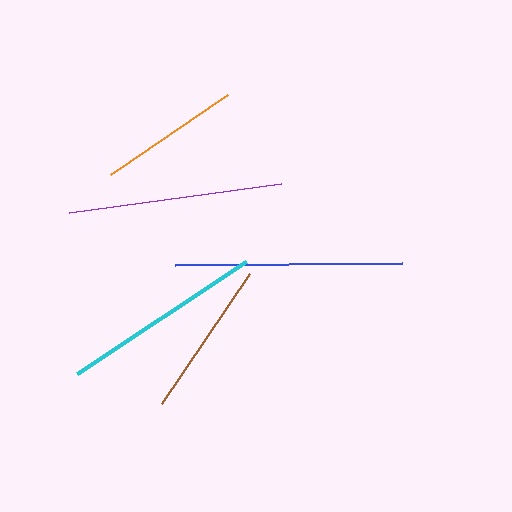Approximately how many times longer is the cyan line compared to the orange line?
The cyan line is approximately 1.4 times the length of the orange line.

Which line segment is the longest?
The blue line is the longest at approximately 227 pixels.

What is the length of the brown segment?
The brown segment is approximately 157 pixels long.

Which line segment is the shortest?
The orange line is the shortest at approximately 142 pixels.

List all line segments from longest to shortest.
From longest to shortest: blue, purple, cyan, brown, orange.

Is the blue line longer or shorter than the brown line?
The blue line is longer than the brown line.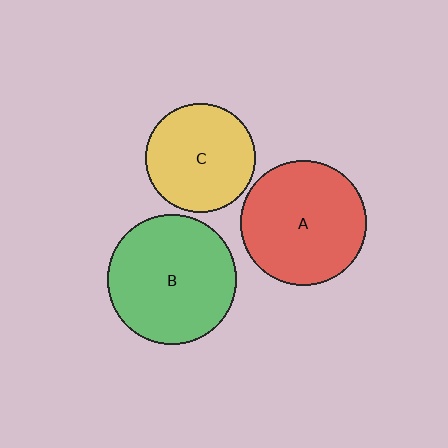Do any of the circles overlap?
No, none of the circles overlap.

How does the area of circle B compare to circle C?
Approximately 1.4 times.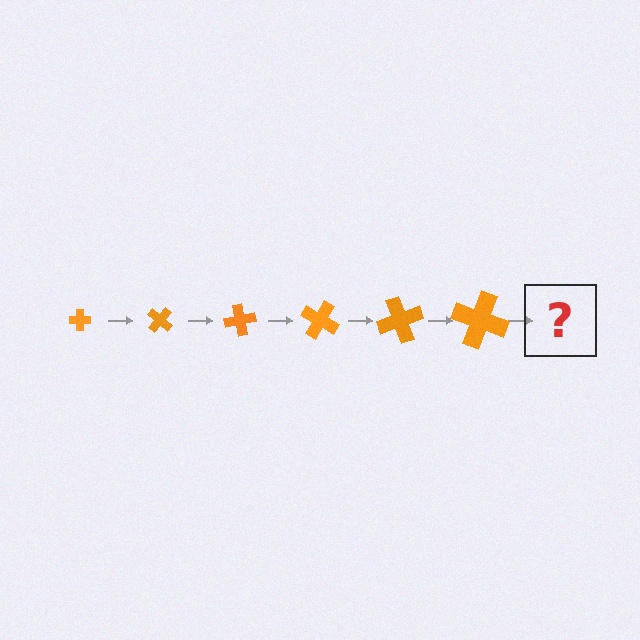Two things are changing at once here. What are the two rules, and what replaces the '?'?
The two rules are that the cross grows larger each step and it rotates 40 degrees each step. The '?' should be a cross, larger than the previous one and rotated 240 degrees from the start.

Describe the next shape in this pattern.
It should be a cross, larger than the previous one and rotated 240 degrees from the start.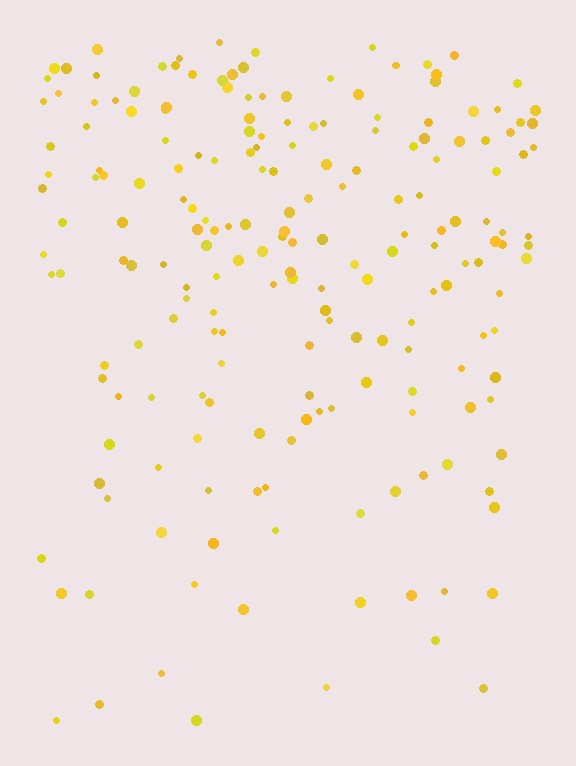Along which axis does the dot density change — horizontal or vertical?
Vertical.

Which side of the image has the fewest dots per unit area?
The bottom.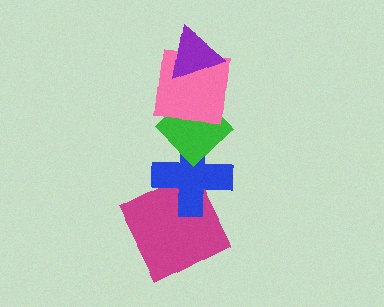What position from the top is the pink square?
The pink square is 2nd from the top.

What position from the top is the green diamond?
The green diamond is 3rd from the top.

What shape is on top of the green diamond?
The pink square is on top of the green diamond.